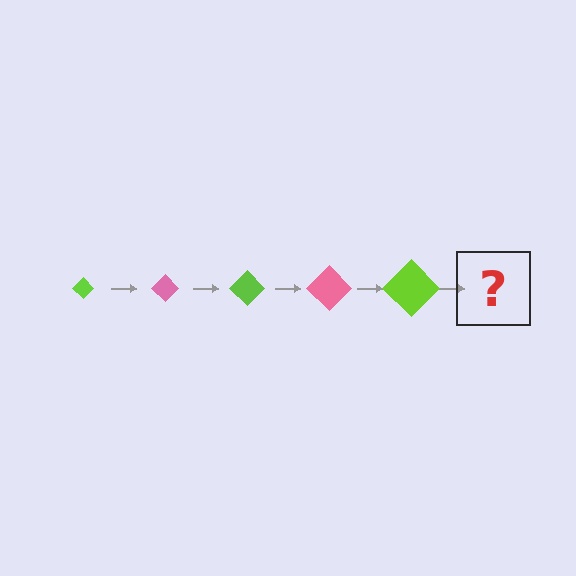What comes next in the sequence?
The next element should be a pink diamond, larger than the previous one.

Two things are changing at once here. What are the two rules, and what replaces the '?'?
The two rules are that the diamond grows larger each step and the color cycles through lime and pink. The '?' should be a pink diamond, larger than the previous one.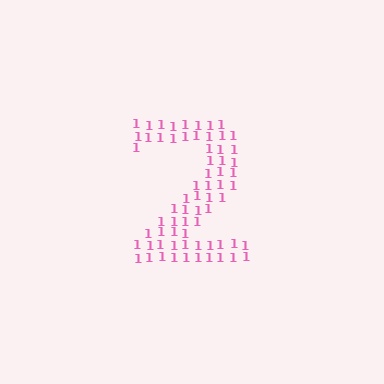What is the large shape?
The large shape is the digit 2.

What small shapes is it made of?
It is made of small digit 1's.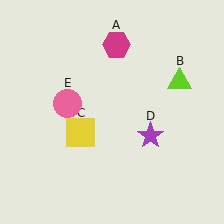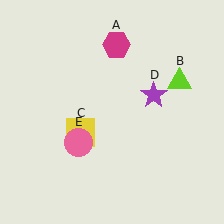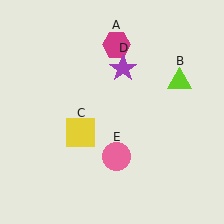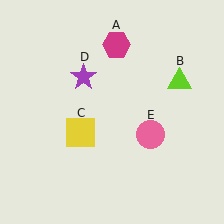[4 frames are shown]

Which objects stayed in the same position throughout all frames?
Magenta hexagon (object A) and lime triangle (object B) and yellow square (object C) remained stationary.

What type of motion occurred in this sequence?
The purple star (object D), pink circle (object E) rotated counterclockwise around the center of the scene.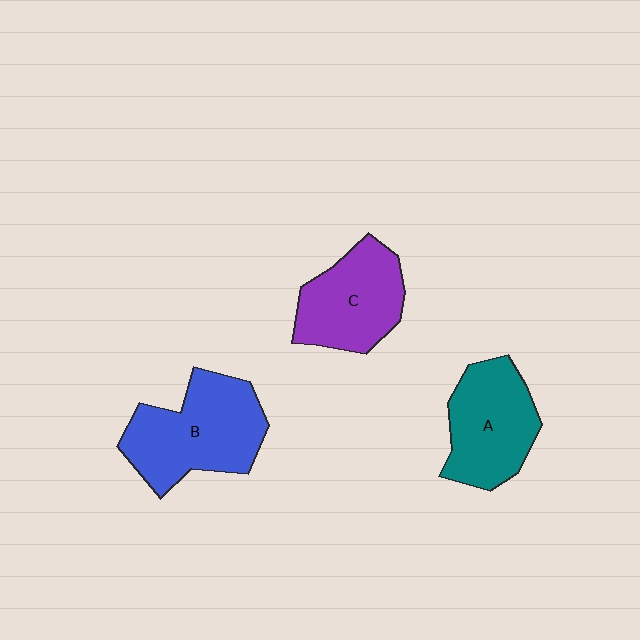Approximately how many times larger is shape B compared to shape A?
Approximately 1.2 times.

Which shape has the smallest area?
Shape C (purple).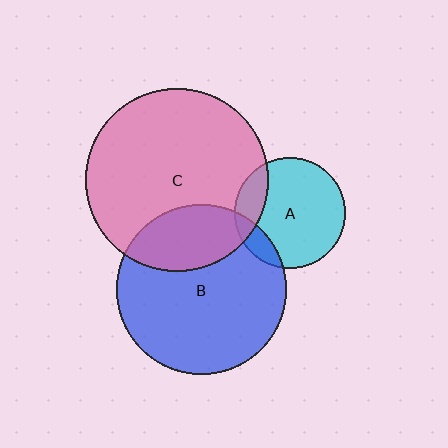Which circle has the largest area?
Circle C (pink).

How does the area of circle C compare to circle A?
Approximately 2.7 times.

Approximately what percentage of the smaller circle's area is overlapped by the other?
Approximately 10%.